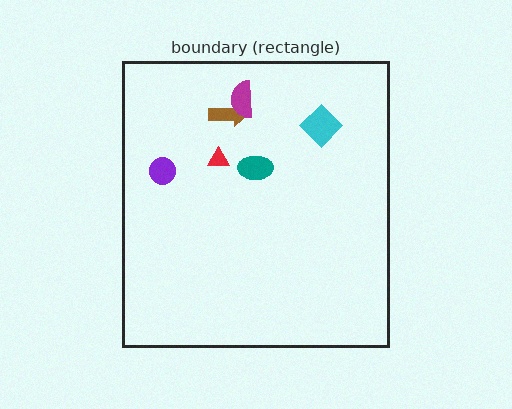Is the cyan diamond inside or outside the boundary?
Inside.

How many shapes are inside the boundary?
6 inside, 0 outside.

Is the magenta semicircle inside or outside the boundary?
Inside.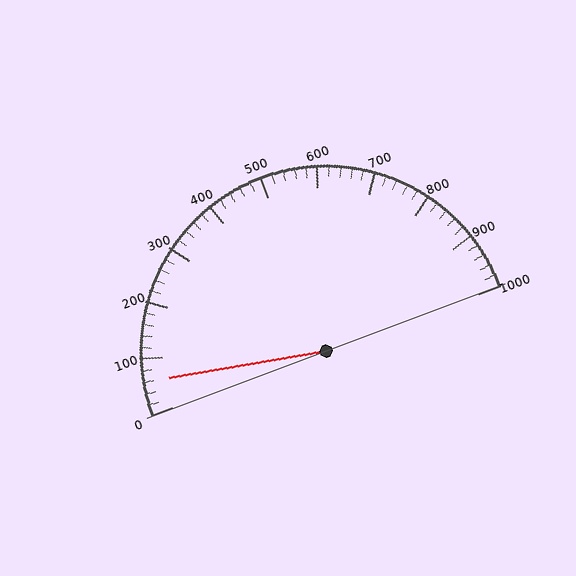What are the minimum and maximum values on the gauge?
The gauge ranges from 0 to 1000.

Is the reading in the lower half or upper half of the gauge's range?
The reading is in the lower half of the range (0 to 1000).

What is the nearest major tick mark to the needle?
The nearest major tick mark is 100.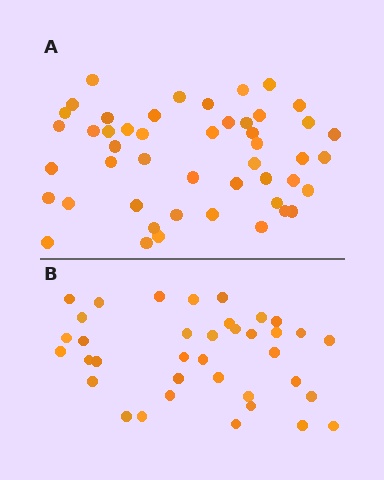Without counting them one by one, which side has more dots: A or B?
Region A (the top region) has more dots.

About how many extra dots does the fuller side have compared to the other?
Region A has roughly 12 or so more dots than region B.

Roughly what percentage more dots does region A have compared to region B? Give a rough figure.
About 30% more.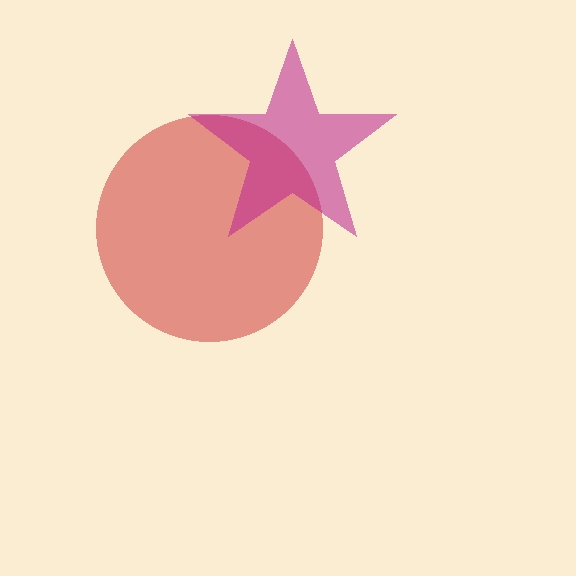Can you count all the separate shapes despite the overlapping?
Yes, there are 2 separate shapes.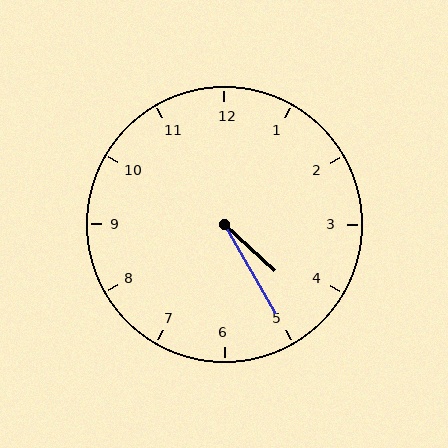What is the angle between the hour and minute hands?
Approximately 18 degrees.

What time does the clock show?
4:25.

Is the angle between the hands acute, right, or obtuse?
It is acute.